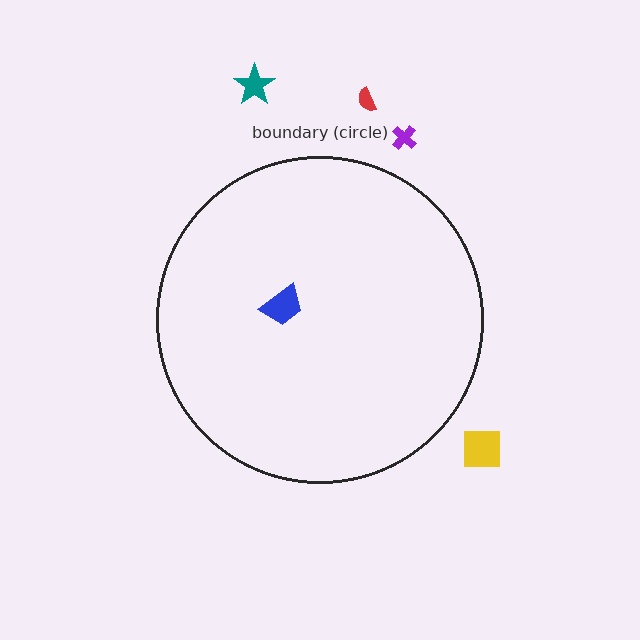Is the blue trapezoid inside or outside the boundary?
Inside.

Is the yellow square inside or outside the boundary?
Outside.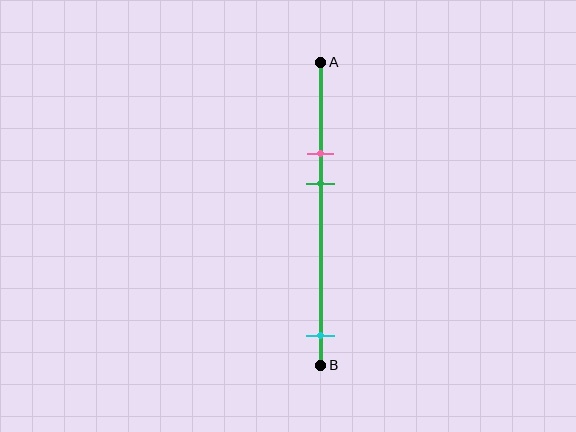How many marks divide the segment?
There are 3 marks dividing the segment.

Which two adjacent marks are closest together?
The pink and green marks are the closest adjacent pair.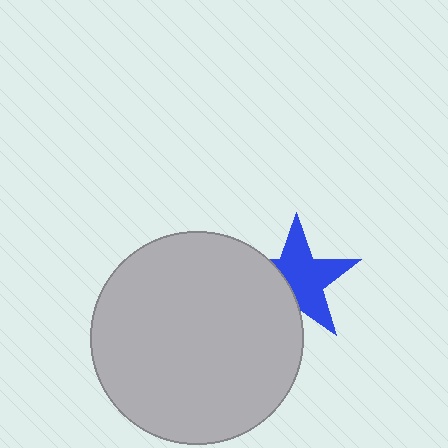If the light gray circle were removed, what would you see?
You would see the complete blue star.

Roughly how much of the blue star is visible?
Most of it is visible (roughly 66%).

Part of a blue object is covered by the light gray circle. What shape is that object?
It is a star.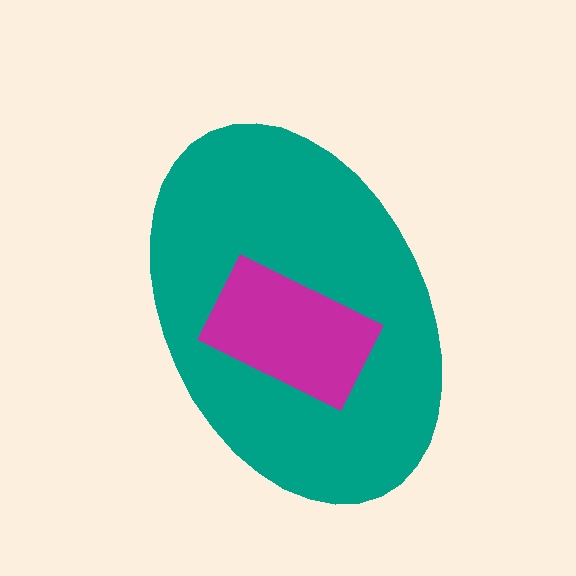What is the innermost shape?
The magenta rectangle.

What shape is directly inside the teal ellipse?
The magenta rectangle.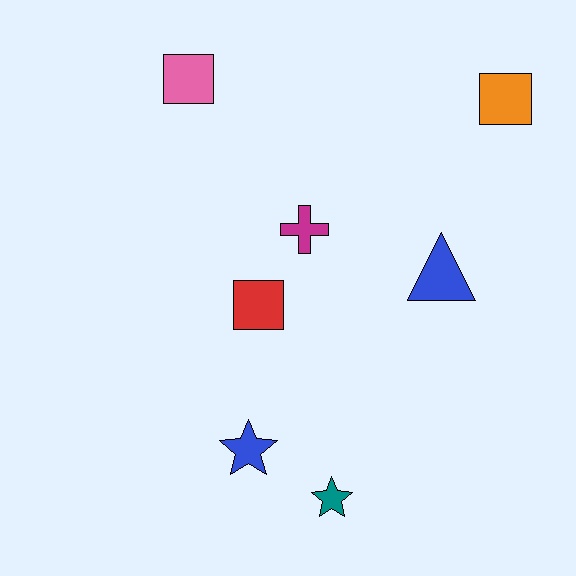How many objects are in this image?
There are 7 objects.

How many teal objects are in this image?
There is 1 teal object.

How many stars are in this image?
There are 2 stars.